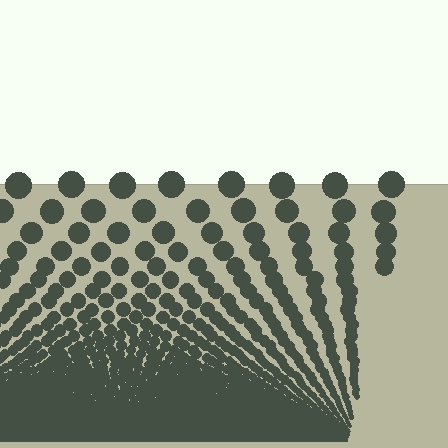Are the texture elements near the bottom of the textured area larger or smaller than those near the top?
Smaller. The gradient is inverted — elements near the bottom are smaller and denser.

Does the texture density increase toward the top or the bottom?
Density increases toward the bottom.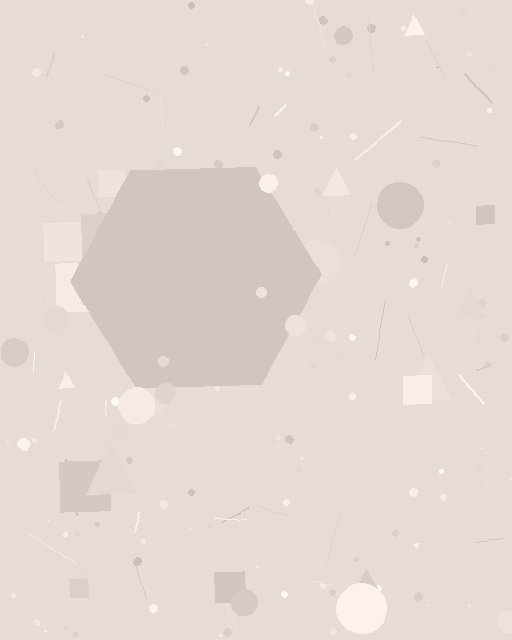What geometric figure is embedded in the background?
A hexagon is embedded in the background.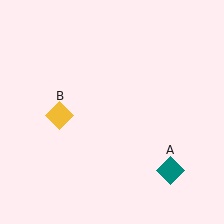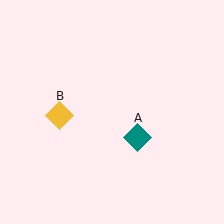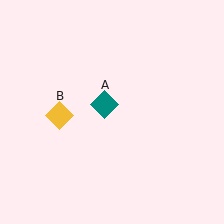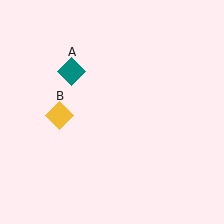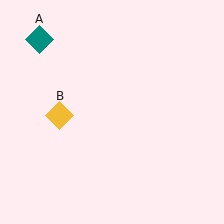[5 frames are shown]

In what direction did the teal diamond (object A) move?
The teal diamond (object A) moved up and to the left.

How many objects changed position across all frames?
1 object changed position: teal diamond (object A).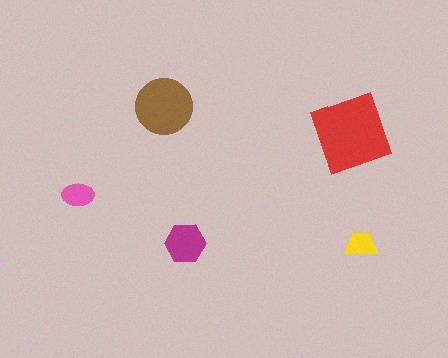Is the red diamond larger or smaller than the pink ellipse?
Larger.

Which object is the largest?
The red diamond.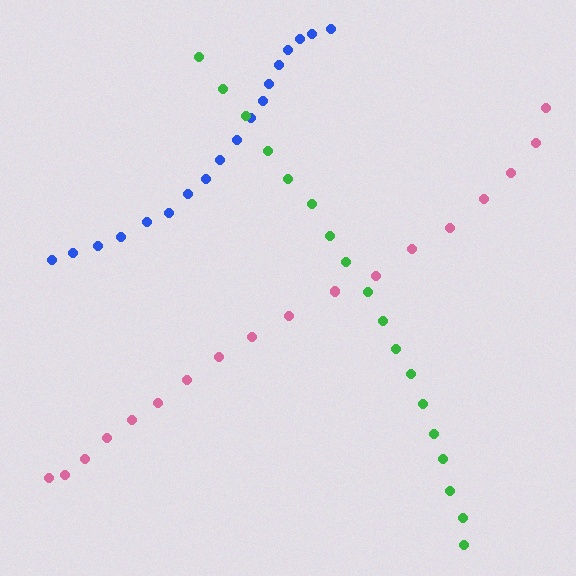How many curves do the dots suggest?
There are 3 distinct paths.